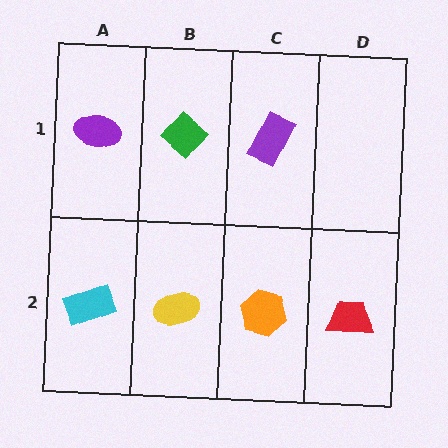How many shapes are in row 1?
3 shapes.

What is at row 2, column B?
A yellow ellipse.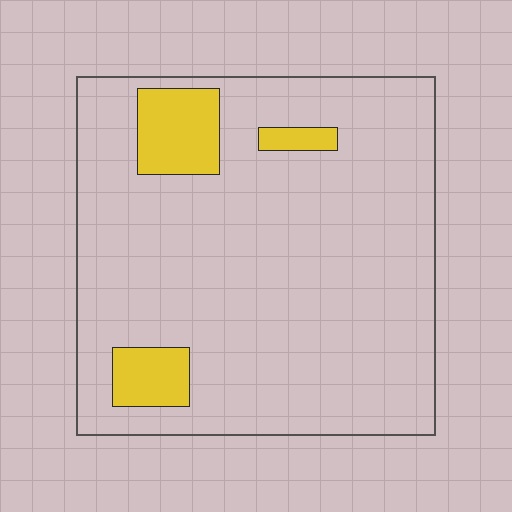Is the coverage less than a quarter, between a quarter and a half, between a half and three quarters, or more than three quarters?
Less than a quarter.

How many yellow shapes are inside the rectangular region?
3.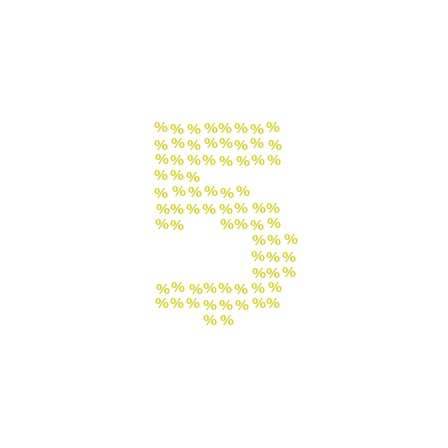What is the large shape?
The large shape is the digit 5.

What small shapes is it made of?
It is made of small percent signs.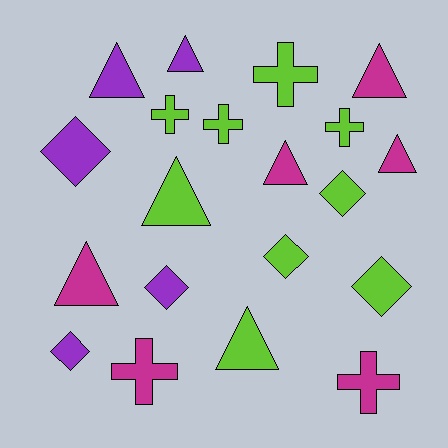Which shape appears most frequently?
Triangle, with 8 objects.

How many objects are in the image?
There are 20 objects.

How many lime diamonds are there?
There are 3 lime diamonds.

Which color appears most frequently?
Lime, with 9 objects.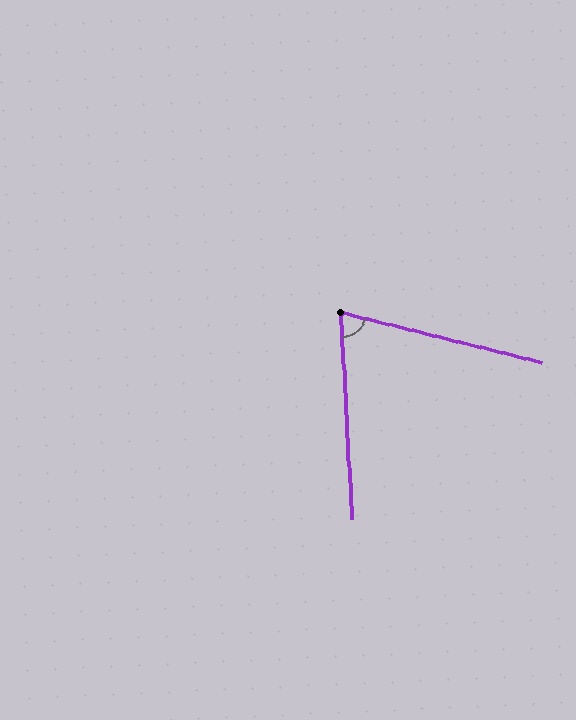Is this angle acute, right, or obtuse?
It is acute.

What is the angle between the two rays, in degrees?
Approximately 73 degrees.